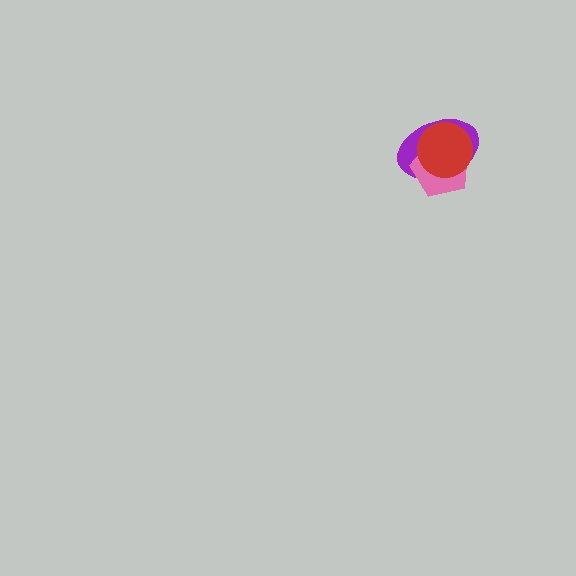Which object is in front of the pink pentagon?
The red circle is in front of the pink pentagon.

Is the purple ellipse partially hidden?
Yes, it is partially covered by another shape.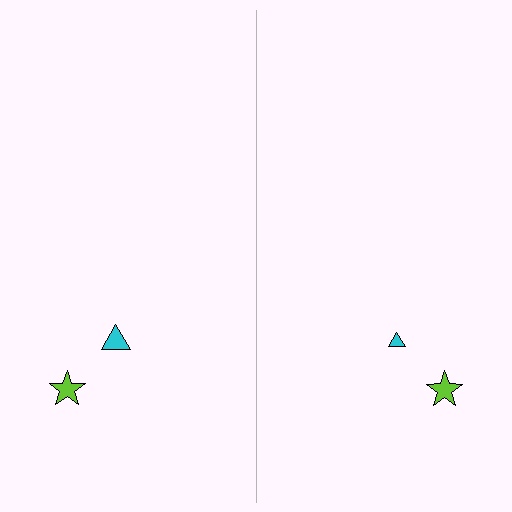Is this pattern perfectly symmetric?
No, the pattern is not perfectly symmetric. The cyan triangle on the right side has a different size than its mirror counterpart.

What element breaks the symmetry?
The cyan triangle on the right side has a different size than its mirror counterpart.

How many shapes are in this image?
There are 4 shapes in this image.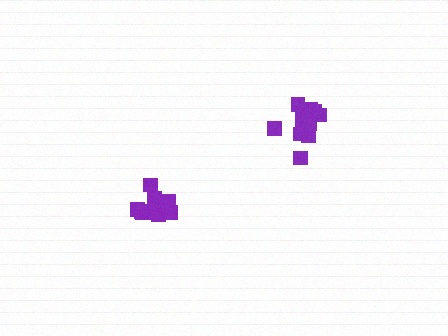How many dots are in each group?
Group 1: 11 dots, Group 2: 9 dots (20 total).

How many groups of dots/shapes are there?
There are 2 groups.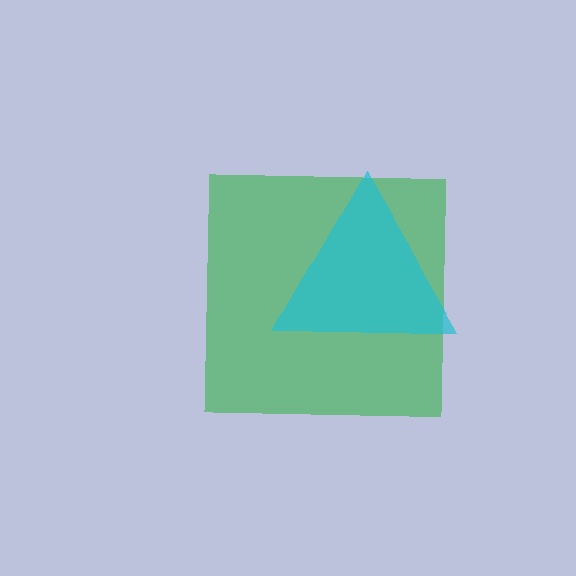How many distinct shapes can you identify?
There are 2 distinct shapes: a green square, a cyan triangle.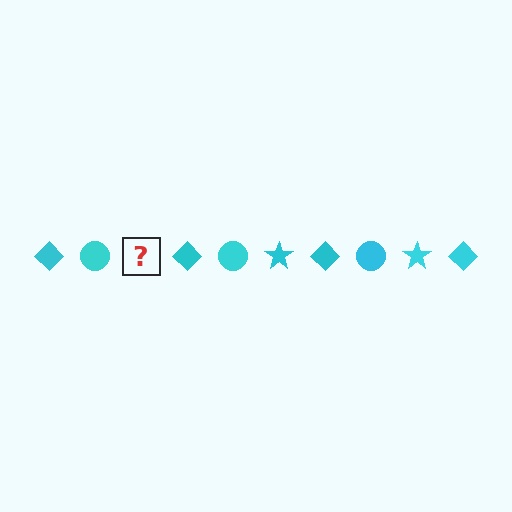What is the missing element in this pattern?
The missing element is a cyan star.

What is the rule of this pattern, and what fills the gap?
The rule is that the pattern cycles through diamond, circle, star shapes in cyan. The gap should be filled with a cyan star.